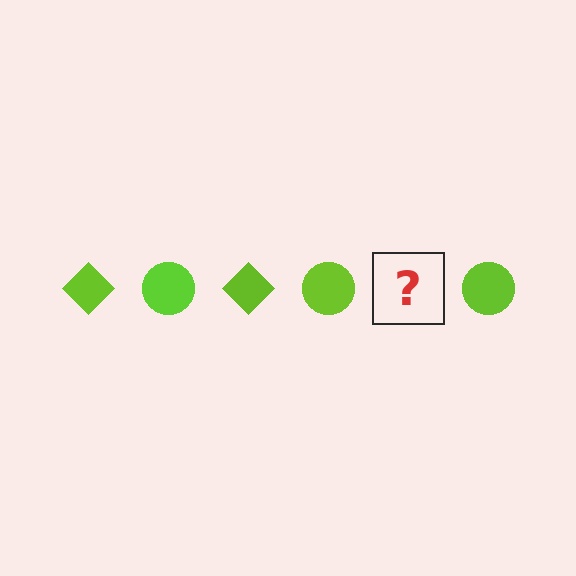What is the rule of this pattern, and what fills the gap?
The rule is that the pattern cycles through diamond, circle shapes in lime. The gap should be filled with a lime diamond.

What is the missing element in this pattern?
The missing element is a lime diamond.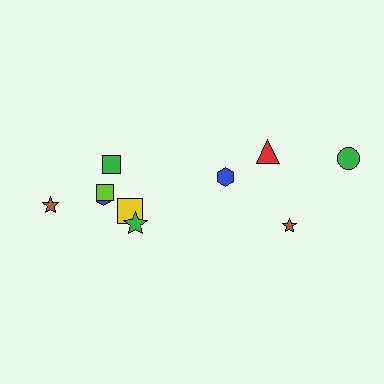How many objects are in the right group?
There are 4 objects.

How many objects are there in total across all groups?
There are 10 objects.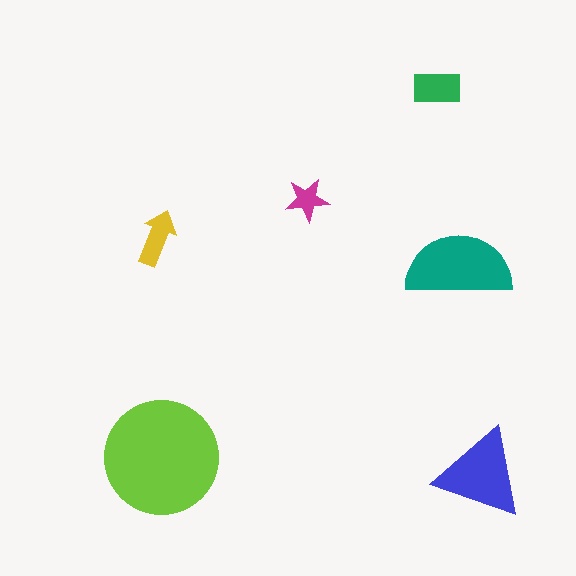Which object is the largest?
The lime circle.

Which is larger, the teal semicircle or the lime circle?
The lime circle.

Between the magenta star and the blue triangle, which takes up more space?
The blue triangle.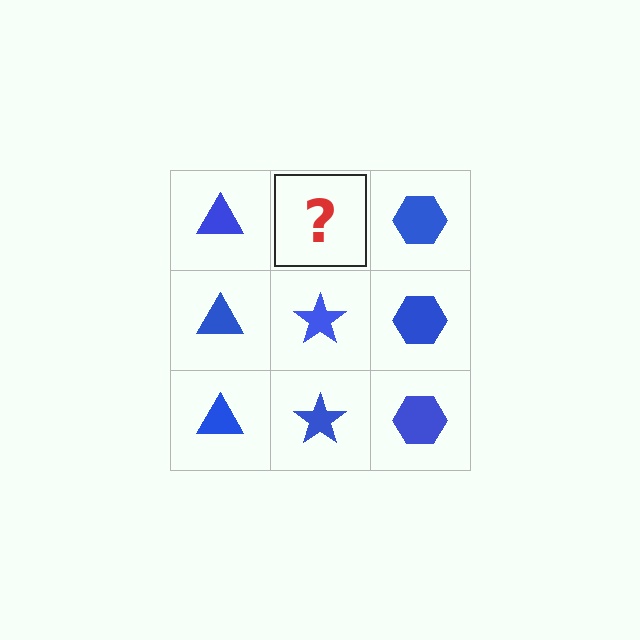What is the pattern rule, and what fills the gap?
The rule is that each column has a consistent shape. The gap should be filled with a blue star.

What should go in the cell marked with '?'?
The missing cell should contain a blue star.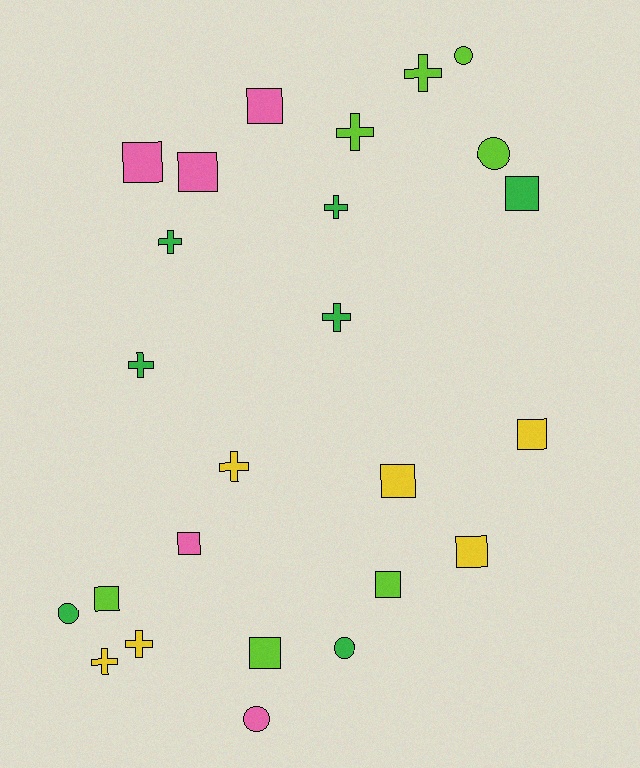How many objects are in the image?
There are 25 objects.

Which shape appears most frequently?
Square, with 11 objects.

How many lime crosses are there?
There are 2 lime crosses.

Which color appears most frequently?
Green, with 7 objects.